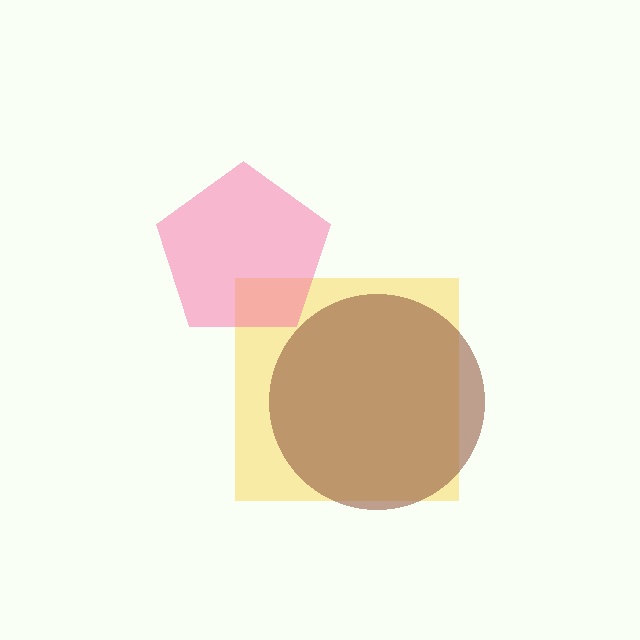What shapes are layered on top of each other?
The layered shapes are: a yellow square, a pink pentagon, a brown circle.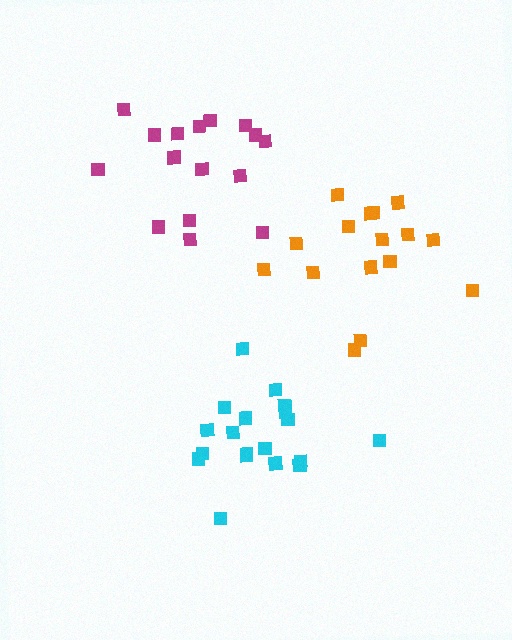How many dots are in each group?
Group 1: 16 dots, Group 2: 19 dots, Group 3: 16 dots (51 total).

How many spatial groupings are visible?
There are 3 spatial groupings.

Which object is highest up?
The magenta cluster is topmost.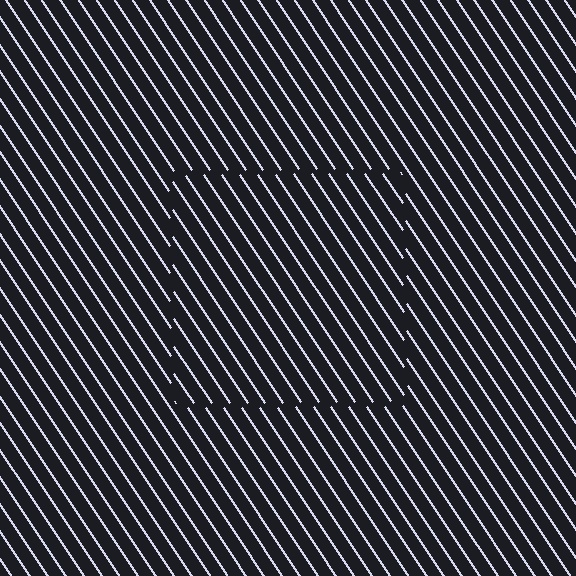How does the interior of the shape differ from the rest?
The interior of the shape contains the same grating, shifted by half a period — the contour is defined by the phase discontinuity where line-ends from the inner and outer gratings abut.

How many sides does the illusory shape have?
4 sides — the line-ends trace a square.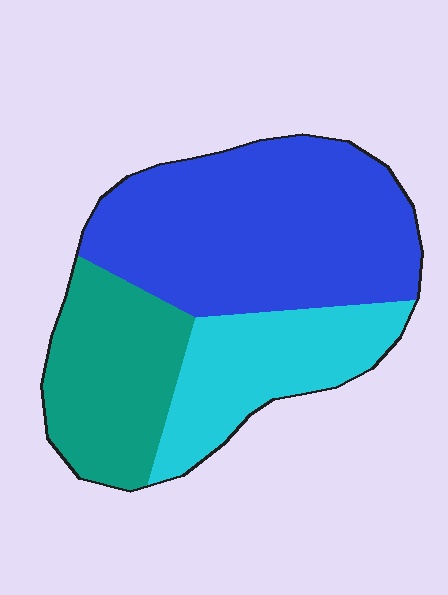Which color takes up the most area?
Blue, at roughly 50%.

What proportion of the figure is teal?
Teal takes up between a sixth and a third of the figure.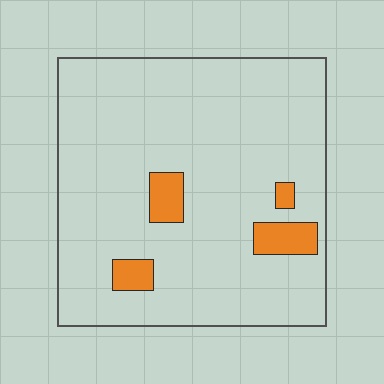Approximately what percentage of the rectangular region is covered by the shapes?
Approximately 10%.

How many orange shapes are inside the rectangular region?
4.